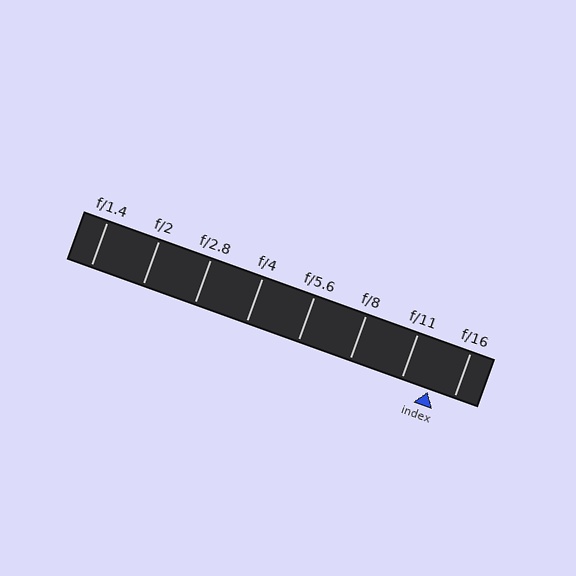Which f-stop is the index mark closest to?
The index mark is closest to f/16.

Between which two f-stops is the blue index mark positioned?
The index mark is between f/11 and f/16.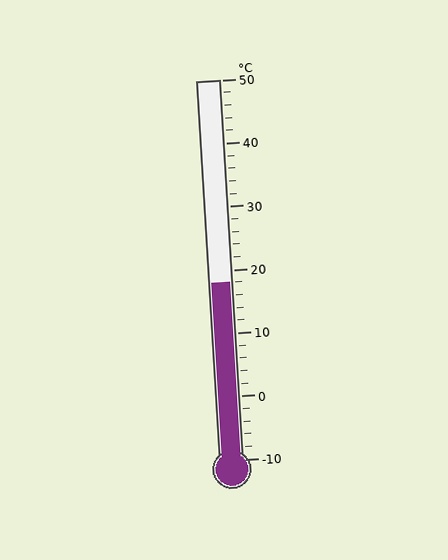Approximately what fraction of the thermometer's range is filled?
The thermometer is filled to approximately 45% of its range.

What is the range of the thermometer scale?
The thermometer scale ranges from -10°C to 50°C.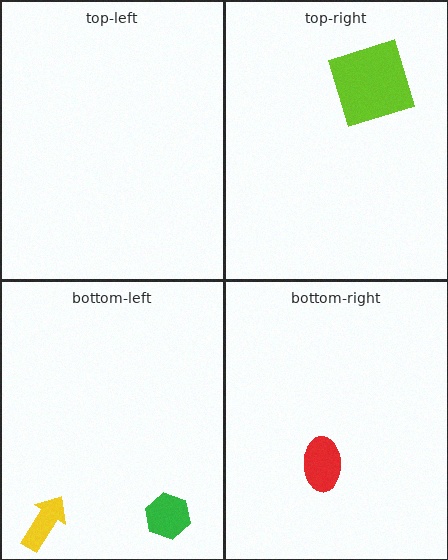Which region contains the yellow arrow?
The bottom-left region.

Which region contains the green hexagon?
The bottom-left region.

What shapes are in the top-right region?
The lime square.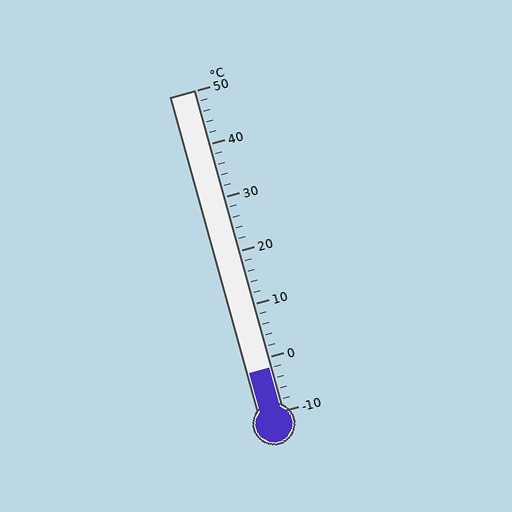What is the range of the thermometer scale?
The thermometer scale ranges from -10°C to 50°C.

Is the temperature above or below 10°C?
The temperature is below 10°C.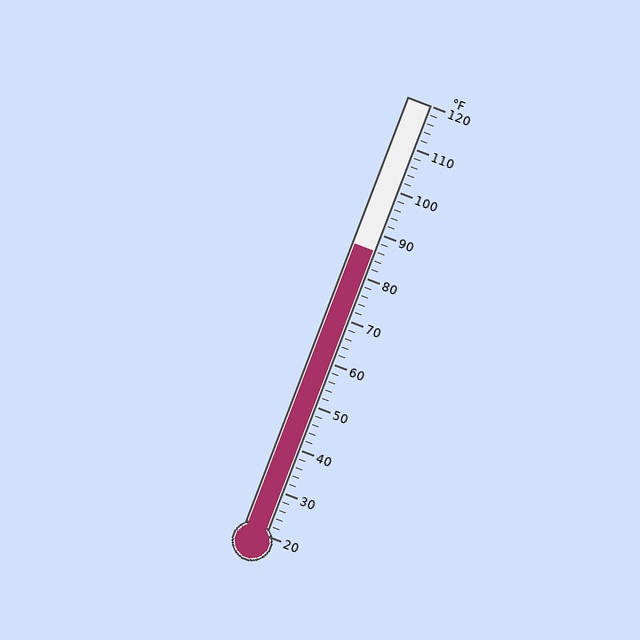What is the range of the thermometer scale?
The thermometer scale ranges from 20°F to 120°F.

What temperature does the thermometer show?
The thermometer shows approximately 86°F.